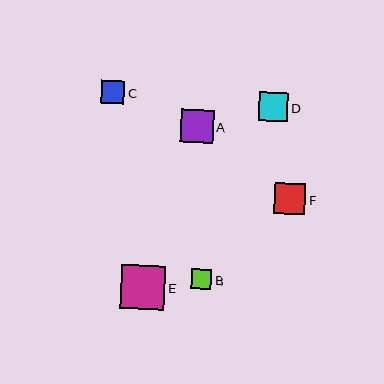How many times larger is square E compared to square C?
Square E is approximately 1.9 times the size of square C.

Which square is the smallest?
Square B is the smallest with a size of approximately 20 pixels.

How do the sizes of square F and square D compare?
Square F and square D are approximately the same size.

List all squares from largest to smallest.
From largest to smallest: E, A, F, D, C, B.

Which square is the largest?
Square E is the largest with a size of approximately 44 pixels.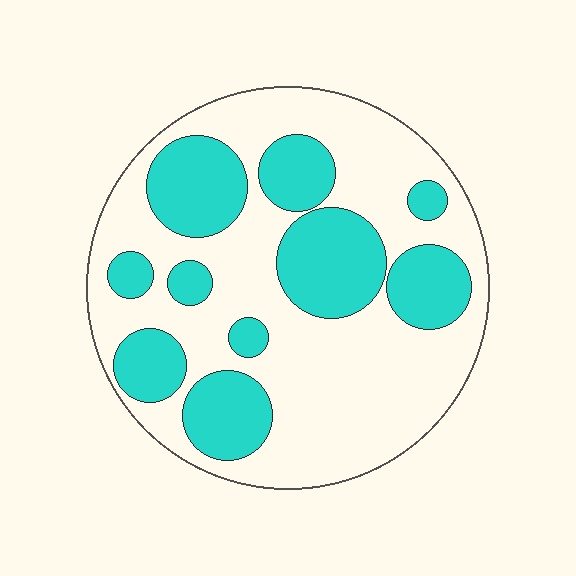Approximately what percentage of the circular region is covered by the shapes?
Approximately 35%.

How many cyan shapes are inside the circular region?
10.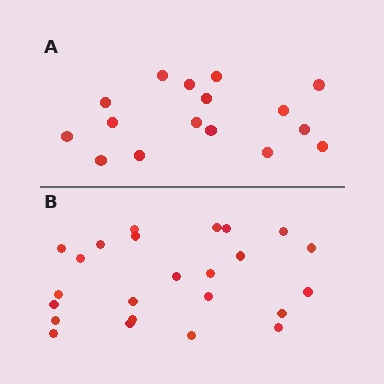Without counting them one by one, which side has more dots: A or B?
Region B (the bottom region) has more dots.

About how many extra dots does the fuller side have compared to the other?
Region B has roughly 8 or so more dots than region A.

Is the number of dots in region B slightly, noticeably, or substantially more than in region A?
Region B has substantially more. The ratio is roughly 1.5 to 1.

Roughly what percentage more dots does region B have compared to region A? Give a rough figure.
About 50% more.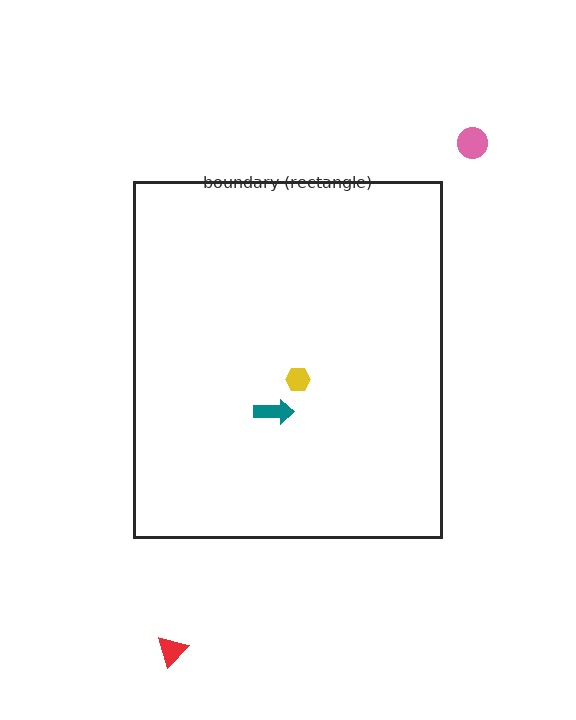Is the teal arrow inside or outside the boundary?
Inside.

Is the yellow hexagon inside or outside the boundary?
Inside.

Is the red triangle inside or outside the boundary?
Outside.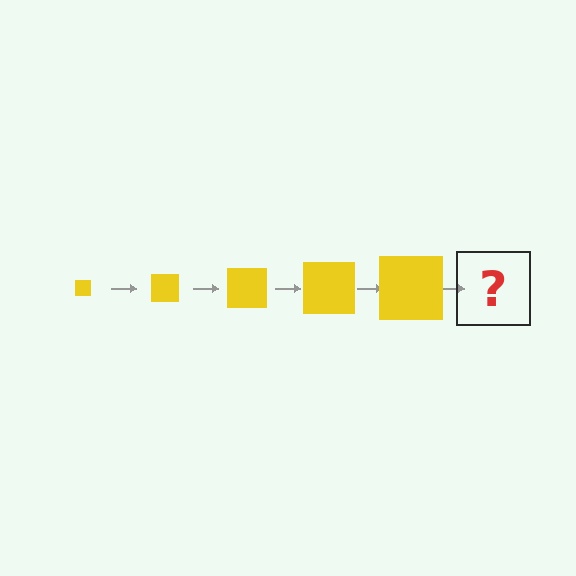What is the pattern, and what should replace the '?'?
The pattern is that the square gets progressively larger each step. The '?' should be a yellow square, larger than the previous one.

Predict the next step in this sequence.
The next step is a yellow square, larger than the previous one.